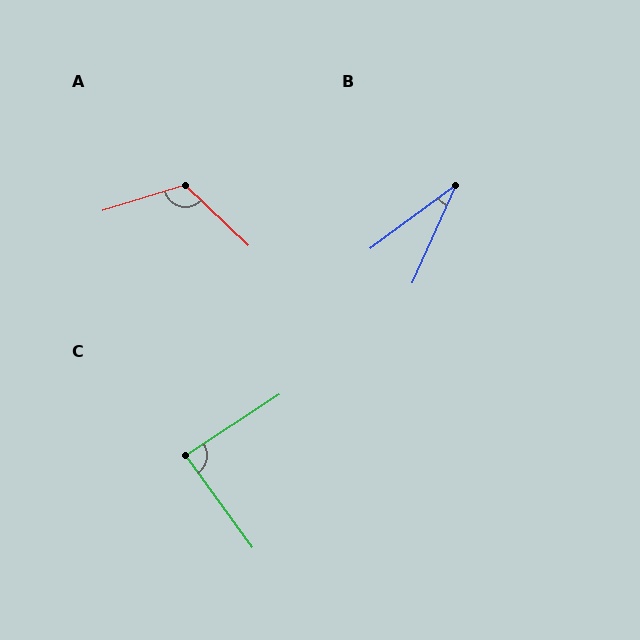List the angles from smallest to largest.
B (30°), C (87°), A (120°).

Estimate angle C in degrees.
Approximately 87 degrees.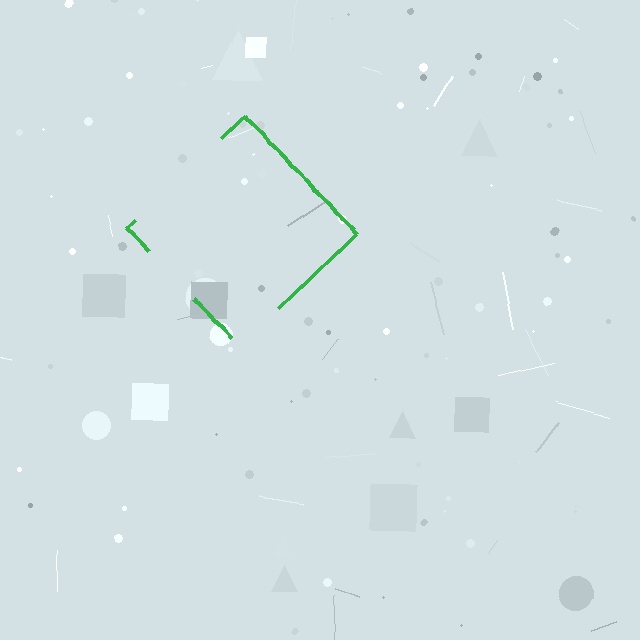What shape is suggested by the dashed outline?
The dashed outline suggests a diamond.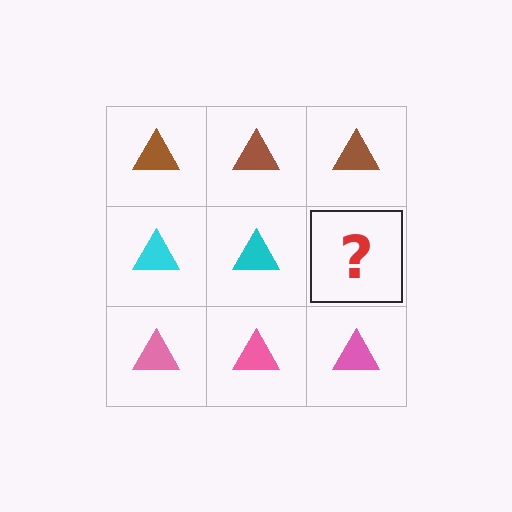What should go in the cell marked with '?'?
The missing cell should contain a cyan triangle.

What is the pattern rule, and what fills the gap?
The rule is that each row has a consistent color. The gap should be filled with a cyan triangle.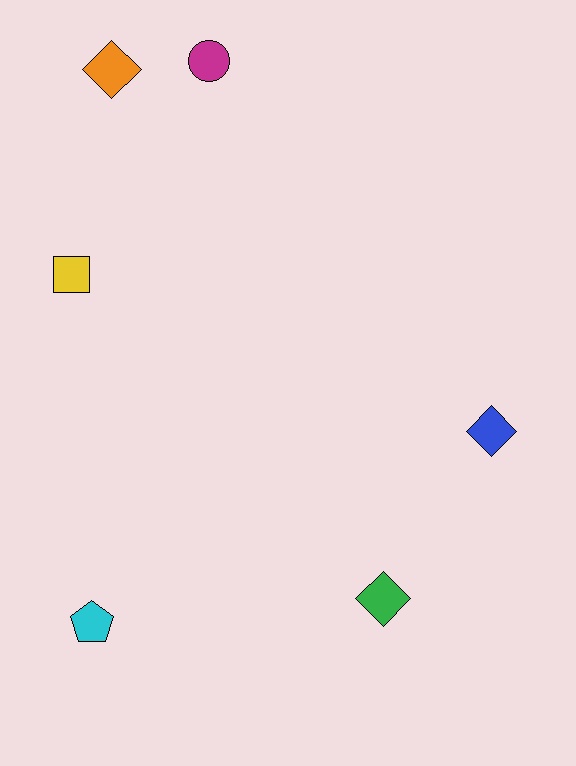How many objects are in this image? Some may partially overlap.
There are 6 objects.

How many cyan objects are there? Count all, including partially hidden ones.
There is 1 cyan object.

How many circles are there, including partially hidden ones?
There is 1 circle.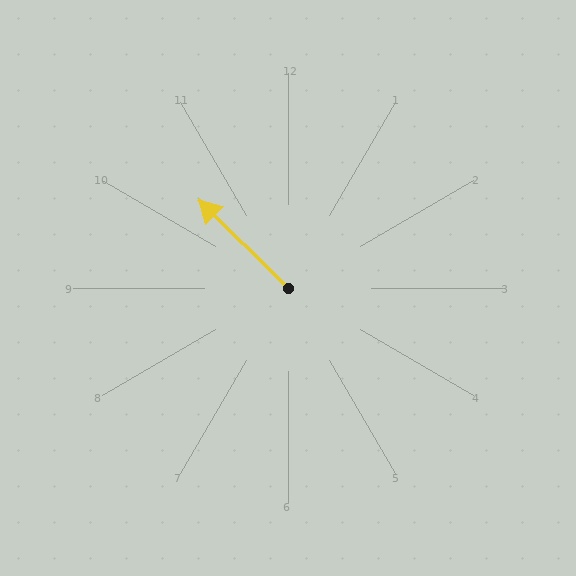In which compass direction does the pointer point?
Northwest.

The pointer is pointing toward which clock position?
Roughly 10 o'clock.